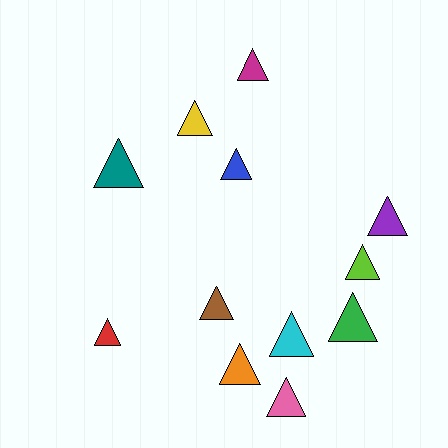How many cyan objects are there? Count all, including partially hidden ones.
There is 1 cyan object.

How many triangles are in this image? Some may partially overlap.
There are 12 triangles.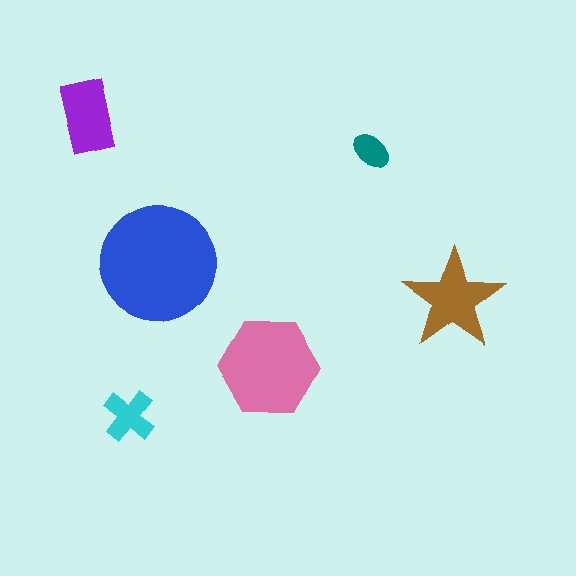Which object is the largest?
The blue circle.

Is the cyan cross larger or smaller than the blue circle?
Smaller.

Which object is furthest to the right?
The brown star is rightmost.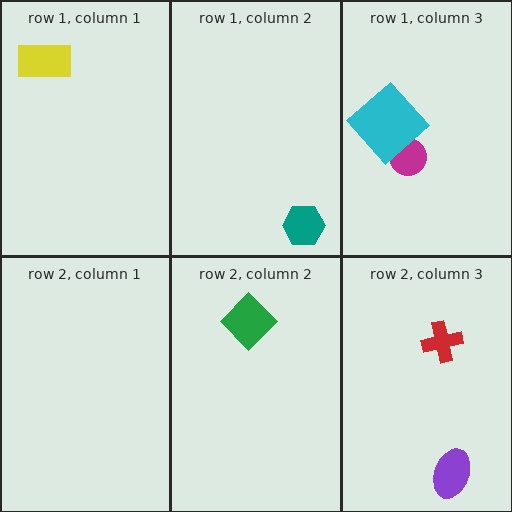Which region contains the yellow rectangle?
The row 1, column 1 region.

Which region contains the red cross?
The row 2, column 3 region.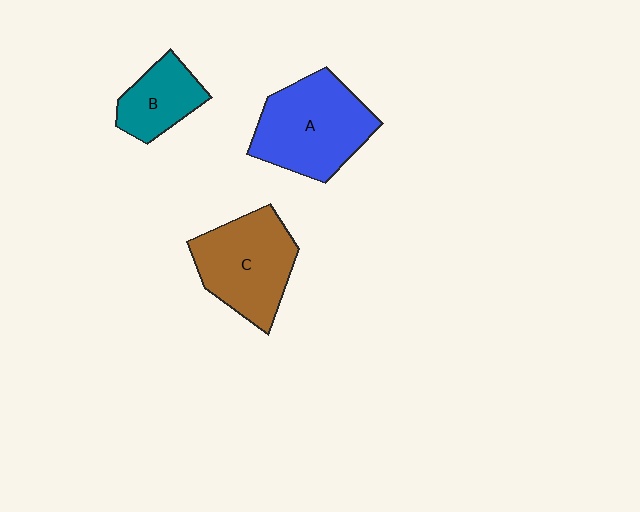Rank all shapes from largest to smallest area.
From largest to smallest: A (blue), C (brown), B (teal).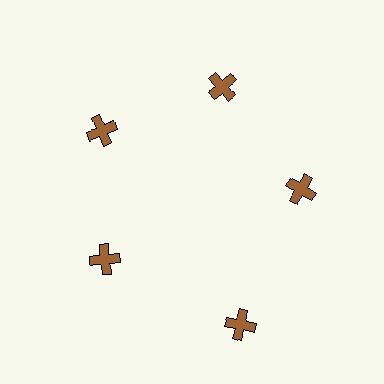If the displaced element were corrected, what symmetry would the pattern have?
It would have 5-fold rotational symmetry — the pattern would map onto itself every 72 degrees.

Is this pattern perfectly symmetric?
No. The 5 brown crosses are arranged in a ring, but one element near the 5 o'clock position is pushed outward from the center, breaking the 5-fold rotational symmetry.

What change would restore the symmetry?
The symmetry would be restored by moving it inward, back onto the ring so that all 5 crosses sit at equal angles and equal distance from the center.